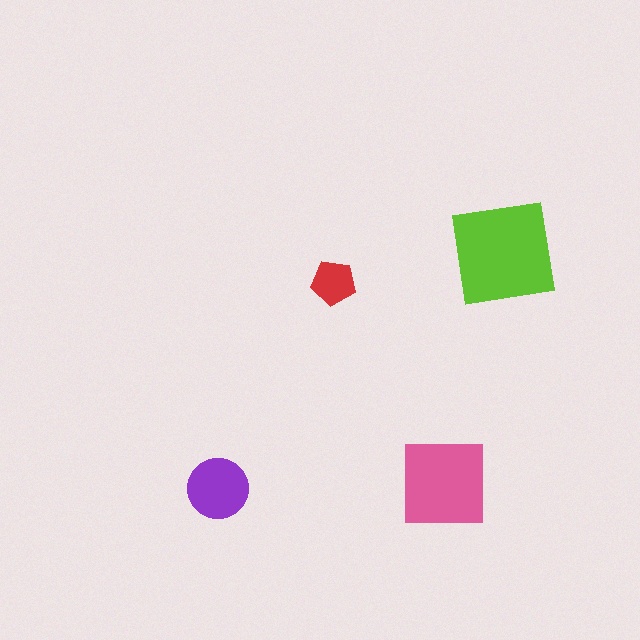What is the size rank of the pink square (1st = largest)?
2nd.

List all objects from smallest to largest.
The red pentagon, the purple circle, the pink square, the lime square.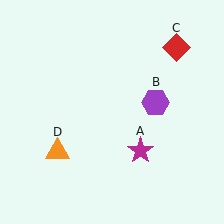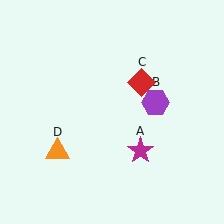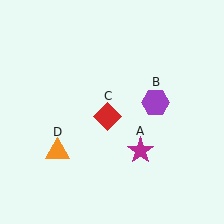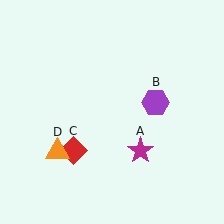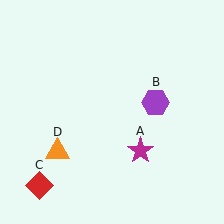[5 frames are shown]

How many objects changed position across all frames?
1 object changed position: red diamond (object C).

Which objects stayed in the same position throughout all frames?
Magenta star (object A) and purple hexagon (object B) and orange triangle (object D) remained stationary.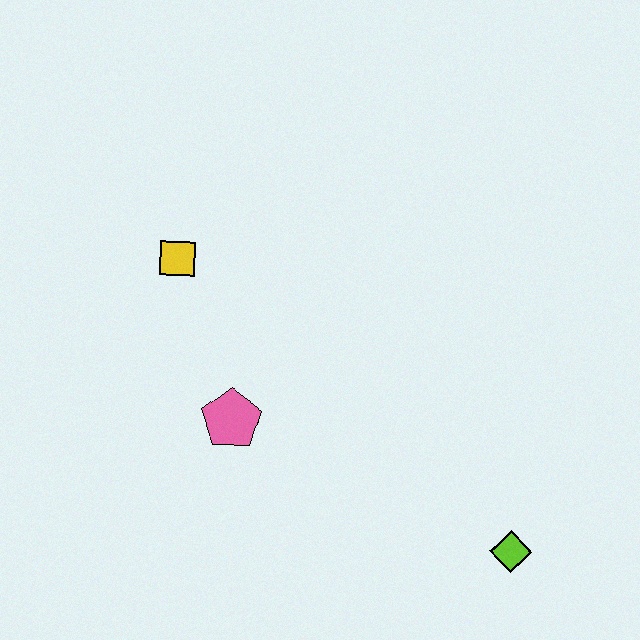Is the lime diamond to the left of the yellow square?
No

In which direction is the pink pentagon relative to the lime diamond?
The pink pentagon is to the left of the lime diamond.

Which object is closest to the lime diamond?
The pink pentagon is closest to the lime diamond.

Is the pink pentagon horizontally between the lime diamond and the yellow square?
Yes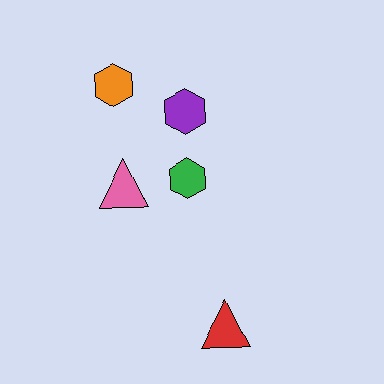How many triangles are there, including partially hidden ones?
There are 2 triangles.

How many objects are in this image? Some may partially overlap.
There are 5 objects.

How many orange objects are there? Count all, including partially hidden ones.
There is 1 orange object.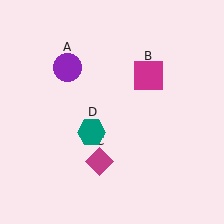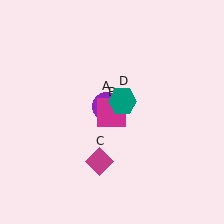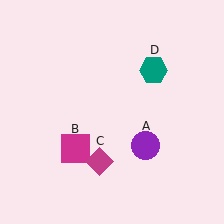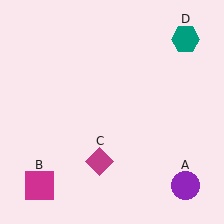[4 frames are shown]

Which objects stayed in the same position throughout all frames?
Magenta diamond (object C) remained stationary.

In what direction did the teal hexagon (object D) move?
The teal hexagon (object D) moved up and to the right.